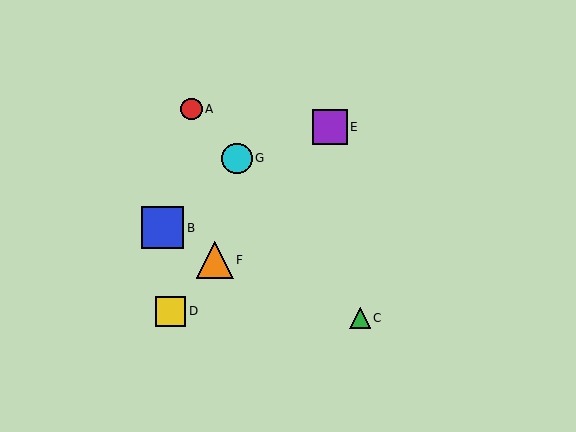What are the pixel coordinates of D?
Object D is at (171, 311).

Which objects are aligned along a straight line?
Objects D, E, F are aligned along a straight line.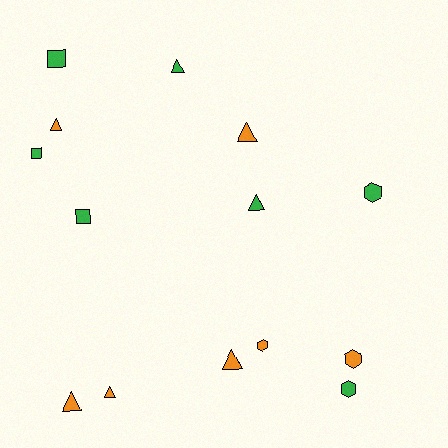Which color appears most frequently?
Orange, with 7 objects.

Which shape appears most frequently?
Triangle, with 7 objects.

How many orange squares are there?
There are no orange squares.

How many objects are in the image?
There are 14 objects.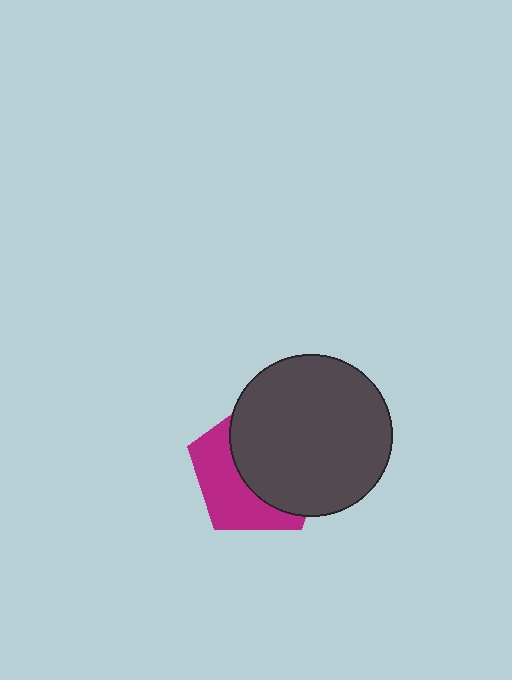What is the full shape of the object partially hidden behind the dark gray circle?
The partially hidden object is a magenta pentagon.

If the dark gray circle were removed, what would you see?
You would see the complete magenta pentagon.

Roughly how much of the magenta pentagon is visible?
A small part of it is visible (roughly 41%).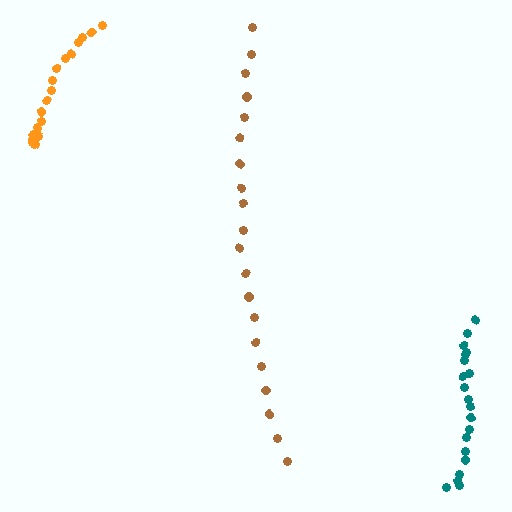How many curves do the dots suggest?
There are 3 distinct paths.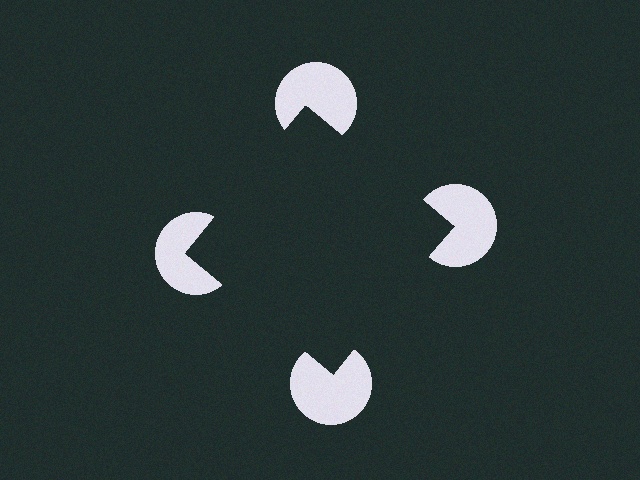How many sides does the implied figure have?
4 sides.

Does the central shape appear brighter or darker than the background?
It typically appears slightly darker than the background, even though no actual brightness change is drawn.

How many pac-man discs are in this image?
There are 4 — one at each vertex of the illusory square.